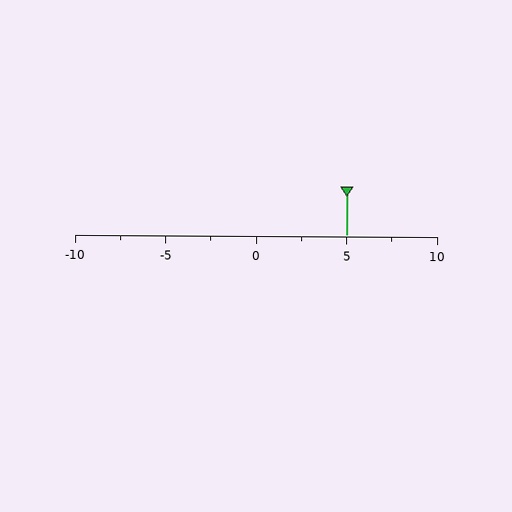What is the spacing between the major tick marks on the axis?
The major ticks are spaced 5 apart.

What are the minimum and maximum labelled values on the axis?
The axis runs from -10 to 10.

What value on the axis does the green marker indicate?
The marker indicates approximately 5.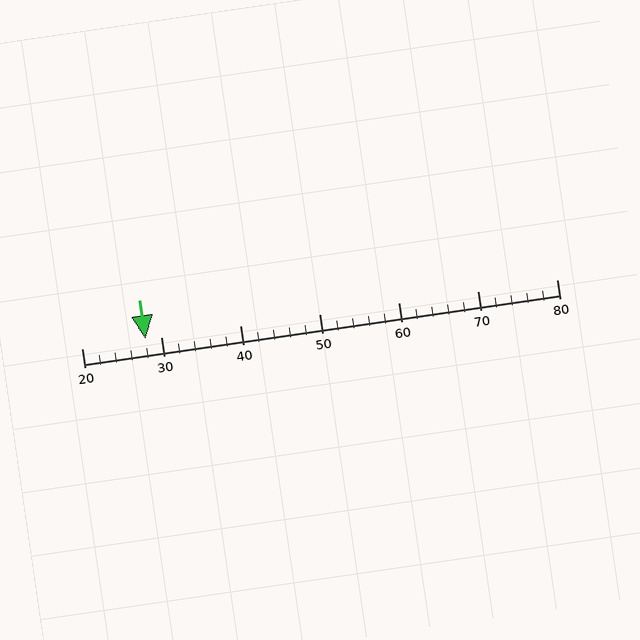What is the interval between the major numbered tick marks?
The major tick marks are spaced 10 units apart.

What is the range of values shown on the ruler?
The ruler shows values from 20 to 80.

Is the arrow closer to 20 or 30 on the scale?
The arrow is closer to 30.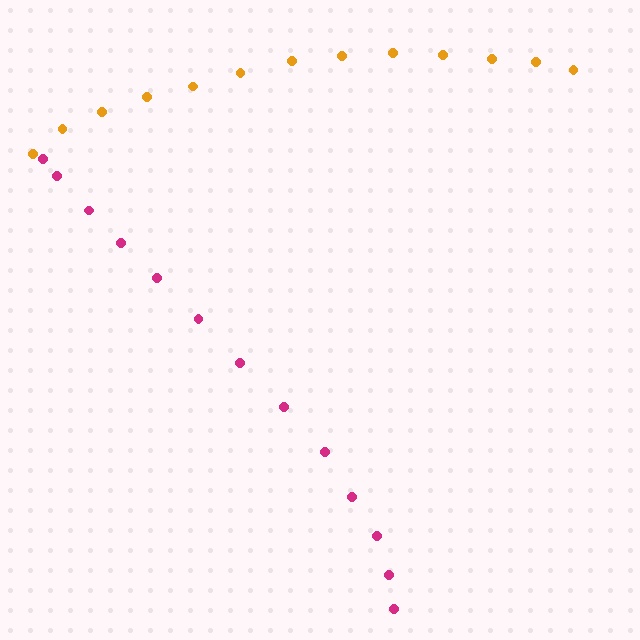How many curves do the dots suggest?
There are 2 distinct paths.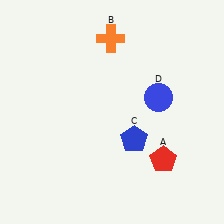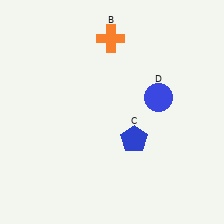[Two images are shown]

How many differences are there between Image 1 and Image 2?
There is 1 difference between the two images.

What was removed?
The red pentagon (A) was removed in Image 2.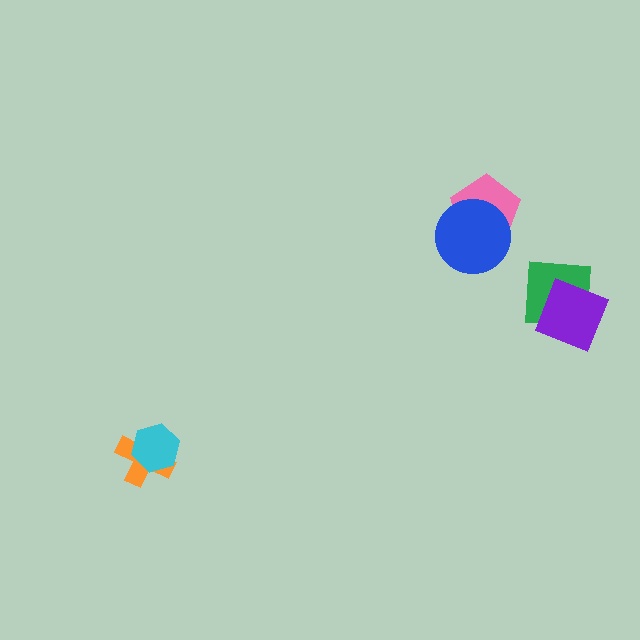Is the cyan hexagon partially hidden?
No, no other shape covers it.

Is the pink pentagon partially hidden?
Yes, it is partially covered by another shape.